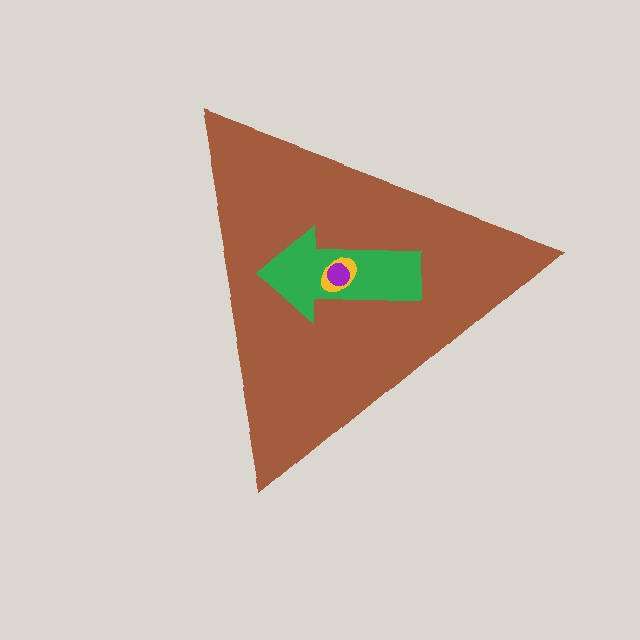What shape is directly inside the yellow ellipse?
The purple circle.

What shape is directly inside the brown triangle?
The green arrow.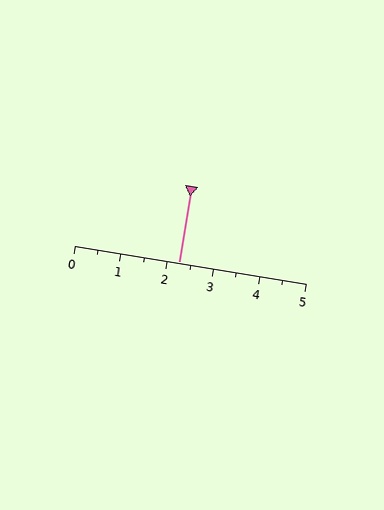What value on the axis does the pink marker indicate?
The marker indicates approximately 2.2.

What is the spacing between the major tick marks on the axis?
The major ticks are spaced 1 apart.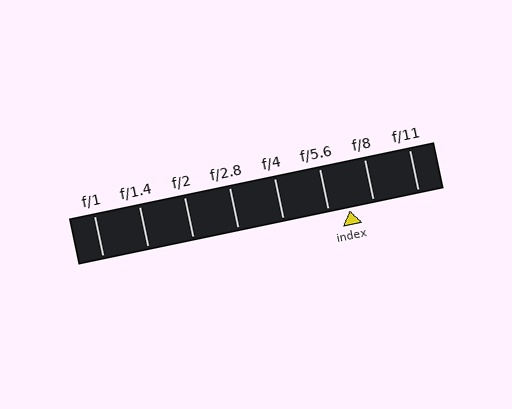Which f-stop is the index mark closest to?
The index mark is closest to f/5.6.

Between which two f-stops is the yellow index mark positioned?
The index mark is between f/5.6 and f/8.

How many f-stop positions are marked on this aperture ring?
There are 8 f-stop positions marked.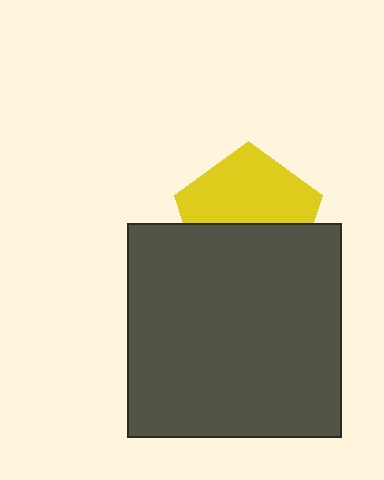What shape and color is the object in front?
The object in front is a dark gray square.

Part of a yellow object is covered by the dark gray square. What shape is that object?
It is a pentagon.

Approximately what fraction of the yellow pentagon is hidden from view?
Roughly 46% of the yellow pentagon is hidden behind the dark gray square.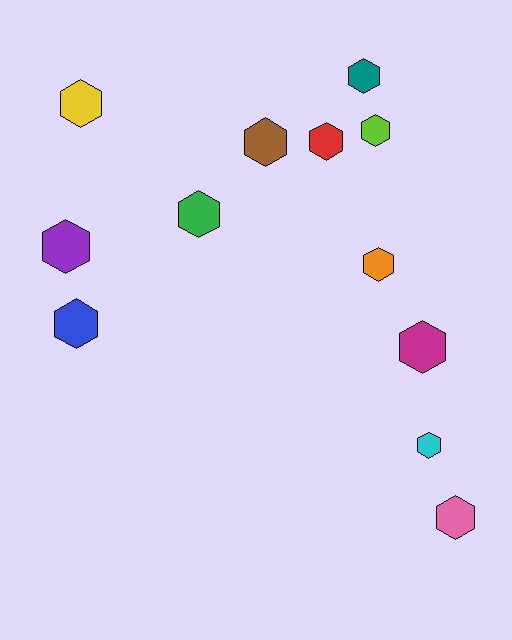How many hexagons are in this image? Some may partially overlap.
There are 12 hexagons.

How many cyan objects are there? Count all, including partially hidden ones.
There is 1 cyan object.